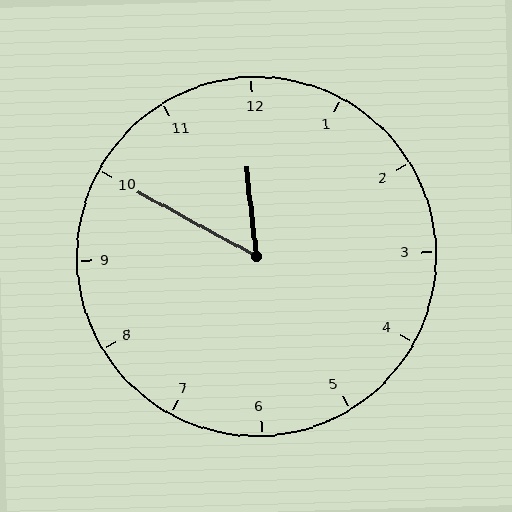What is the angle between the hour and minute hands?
Approximately 55 degrees.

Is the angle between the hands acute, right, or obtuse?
It is acute.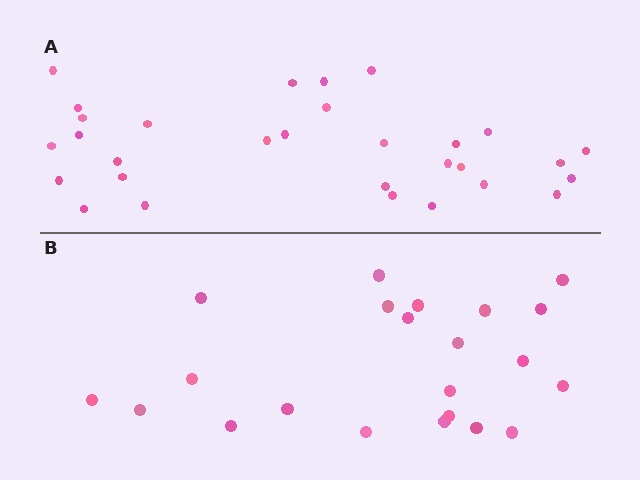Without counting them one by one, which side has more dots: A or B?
Region A (the top region) has more dots.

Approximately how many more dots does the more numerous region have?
Region A has roughly 8 or so more dots than region B.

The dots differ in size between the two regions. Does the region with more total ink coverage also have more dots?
No. Region B has more total ink coverage because its dots are larger, but region A actually contains more individual dots. Total area can be misleading — the number of items is what matters here.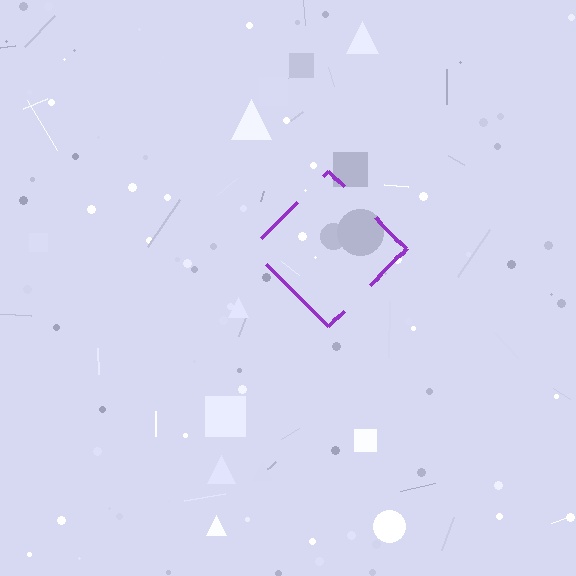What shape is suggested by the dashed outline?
The dashed outline suggests a diamond.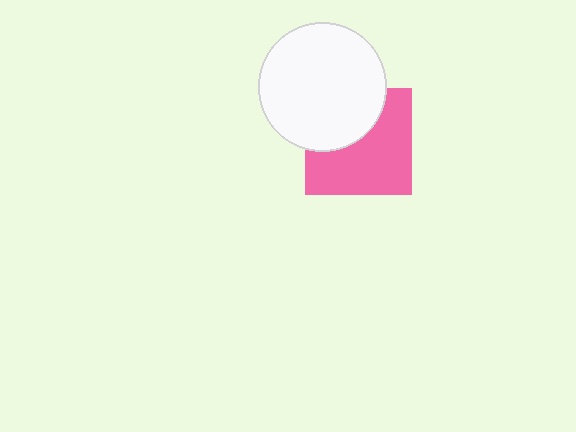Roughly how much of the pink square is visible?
About half of it is visible (roughly 62%).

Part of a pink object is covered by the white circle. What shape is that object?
It is a square.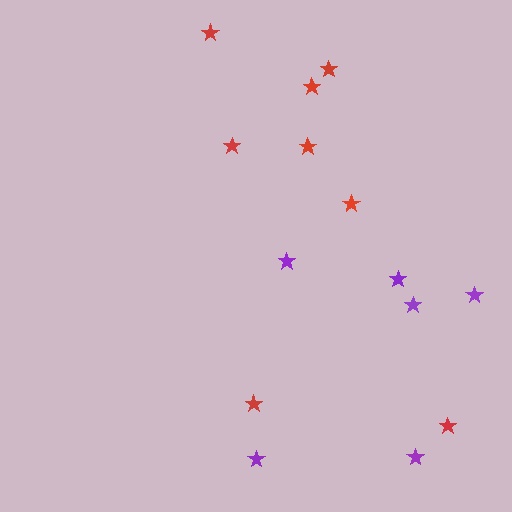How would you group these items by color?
There are 2 groups: one group of red stars (8) and one group of purple stars (6).